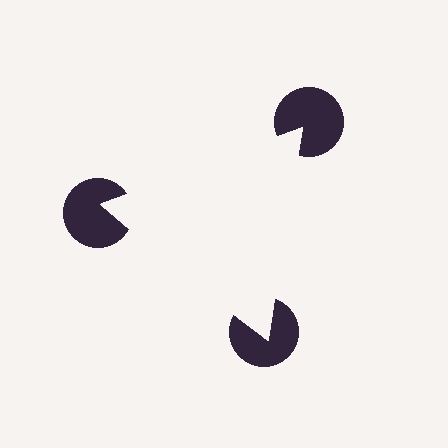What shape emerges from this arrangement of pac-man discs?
An illusory triangle — its edges are inferred from the aligned wedge cuts in the pac-man discs, not physically drawn.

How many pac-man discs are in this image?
There are 3 — one at each vertex of the illusory triangle.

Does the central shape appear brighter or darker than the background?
It typically appears slightly brighter than the background, even though no actual brightness change is drawn.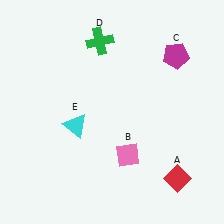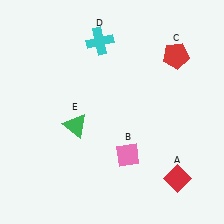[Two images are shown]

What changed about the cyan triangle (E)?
In Image 1, E is cyan. In Image 2, it changed to green.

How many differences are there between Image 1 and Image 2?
There are 3 differences between the two images.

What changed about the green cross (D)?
In Image 1, D is green. In Image 2, it changed to cyan.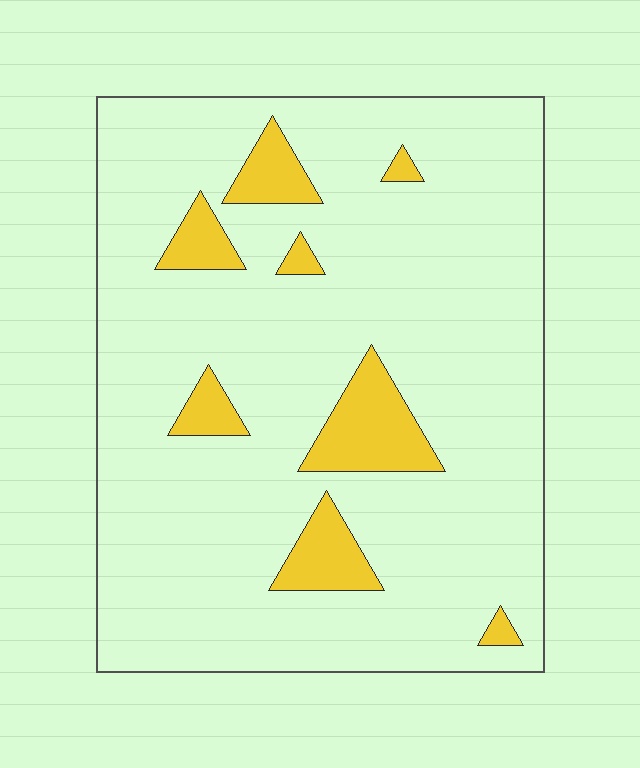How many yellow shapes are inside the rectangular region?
8.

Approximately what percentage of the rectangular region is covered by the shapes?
Approximately 10%.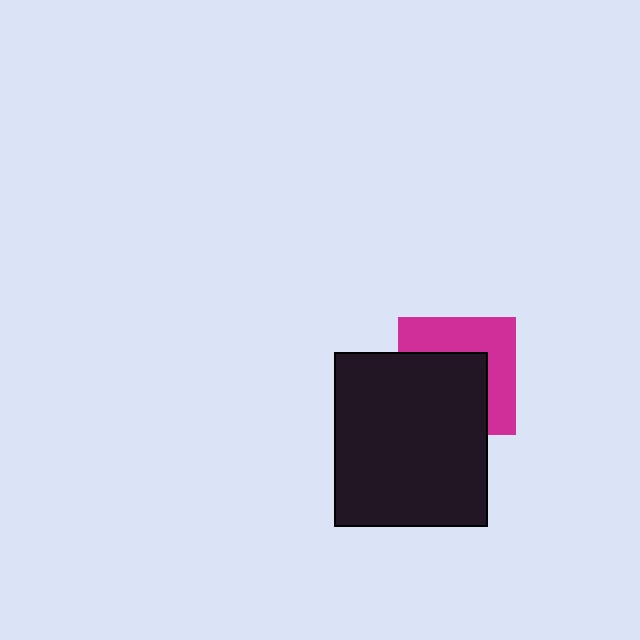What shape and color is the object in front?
The object in front is a black rectangle.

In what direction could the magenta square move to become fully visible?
The magenta square could move toward the upper-right. That would shift it out from behind the black rectangle entirely.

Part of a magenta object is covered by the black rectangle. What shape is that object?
It is a square.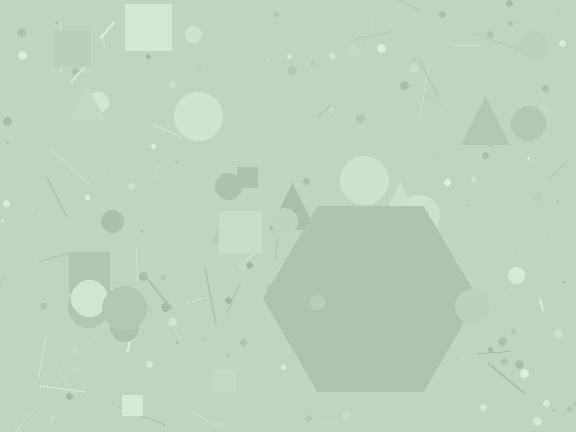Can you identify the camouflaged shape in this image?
The camouflaged shape is a hexagon.